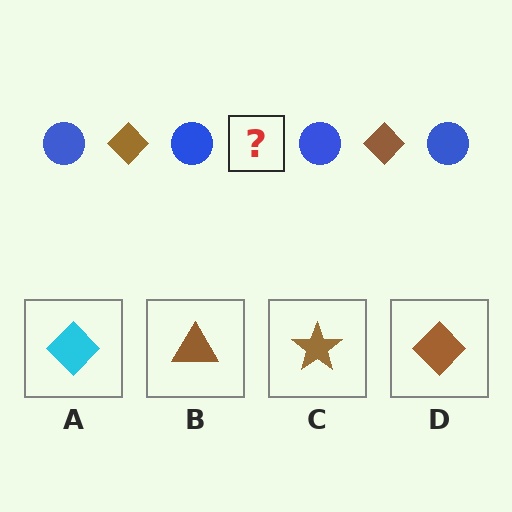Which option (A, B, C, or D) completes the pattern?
D.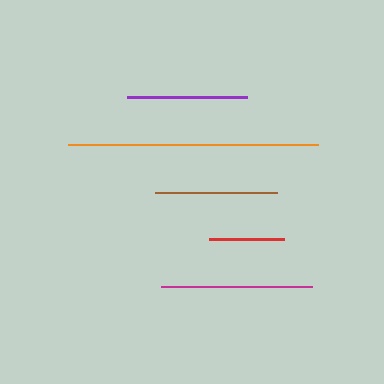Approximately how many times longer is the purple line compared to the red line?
The purple line is approximately 1.6 times the length of the red line.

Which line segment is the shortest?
The red line is the shortest at approximately 75 pixels.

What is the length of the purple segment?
The purple segment is approximately 119 pixels long.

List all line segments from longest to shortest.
From longest to shortest: orange, magenta, brown, purple, red.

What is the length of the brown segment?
The brown segment is approximately 122 pixels long.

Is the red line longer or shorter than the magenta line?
The magenta line is longer than the red line.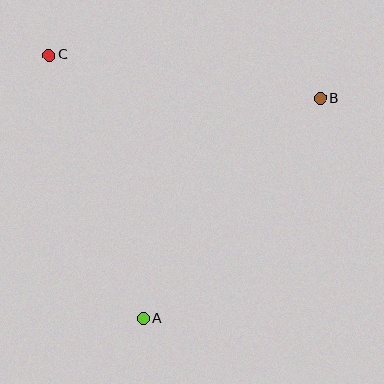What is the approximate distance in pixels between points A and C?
The distance between A and C is approximately 280 pixels.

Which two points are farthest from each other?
Points A and B are farthest from each other.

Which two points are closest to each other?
Points B and C are closest to each other.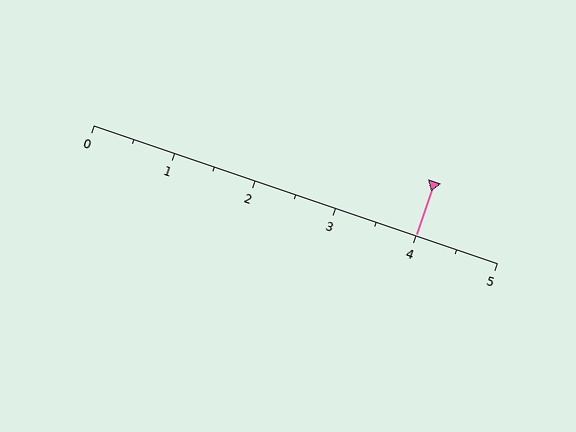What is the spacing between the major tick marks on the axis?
The major ticks are spaced 1 apart.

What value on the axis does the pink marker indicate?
The marker indicates approximately 4.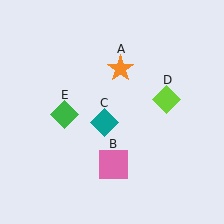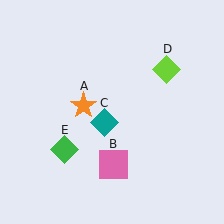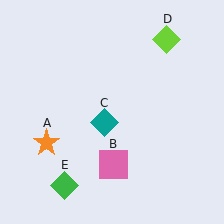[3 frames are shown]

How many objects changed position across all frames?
3 objects changed position: orange star (object A), lime diamond (object D), green diamond (object E).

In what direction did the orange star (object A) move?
The orange star (object A) moved down and to the left.